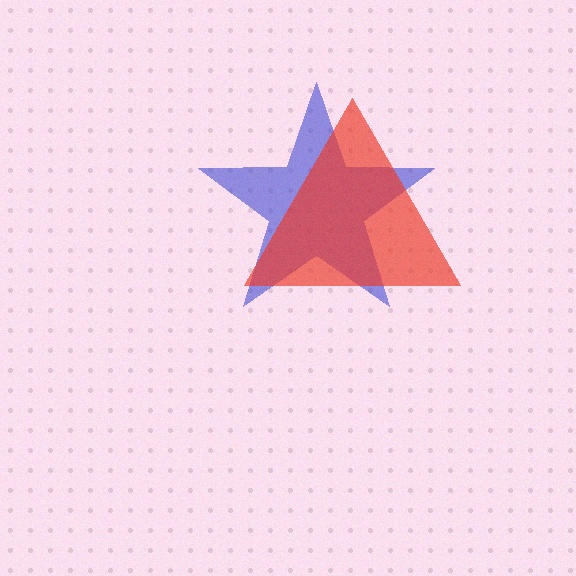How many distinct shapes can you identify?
There are 2 distinct shapes: a blue star, a red triangle.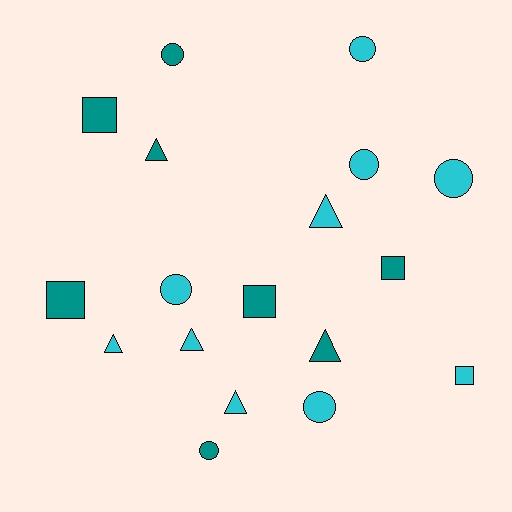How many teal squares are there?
There are 4 teal squares.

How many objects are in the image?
There are 18 objects.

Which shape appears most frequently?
Circle, with 7 objects.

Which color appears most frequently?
Cyan, with 10 objects.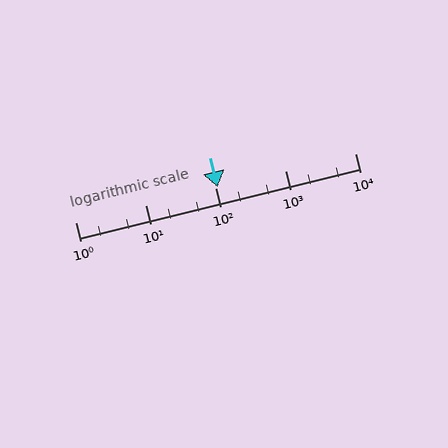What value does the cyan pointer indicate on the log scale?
The pointer indicates approximately 110.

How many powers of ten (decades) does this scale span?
The scale spans 4 decades, from 1 to 10000.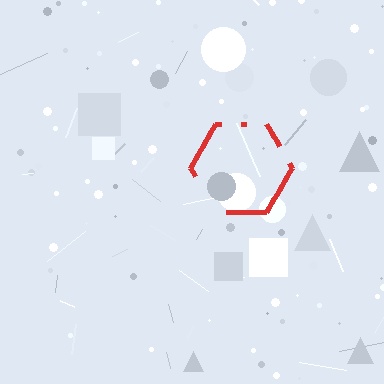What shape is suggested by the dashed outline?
The dashed outline suggests a hexagon.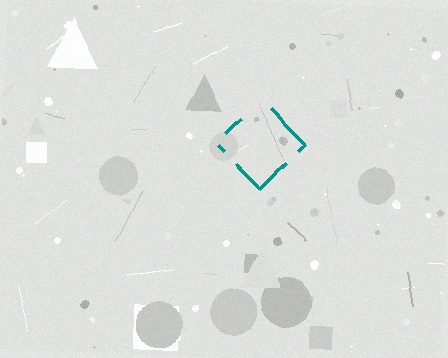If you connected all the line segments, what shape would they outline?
They would outline a diamond.